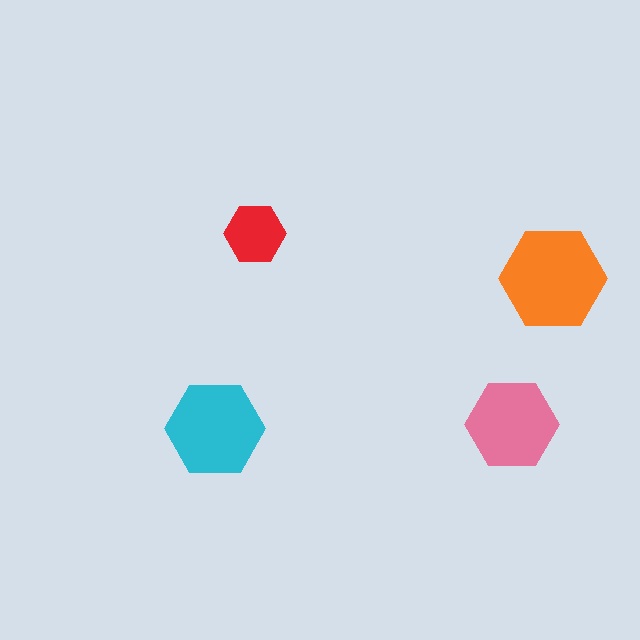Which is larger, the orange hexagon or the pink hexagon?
The orange one.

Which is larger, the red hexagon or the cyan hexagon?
The cyan one.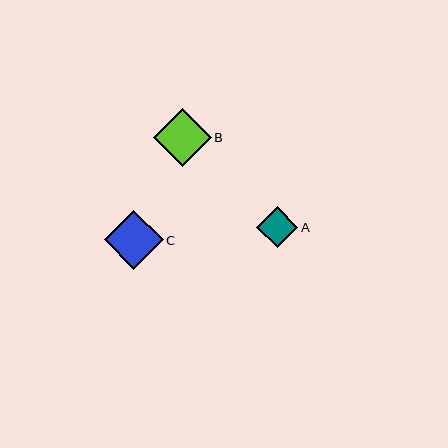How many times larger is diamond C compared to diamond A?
Diamond C is approximately 1.4 times the size of diamond A.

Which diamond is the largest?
Diamond C is the largest with a size of approximately 59 pixels.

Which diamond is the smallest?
Diamond A is the smallest with a size of approximately 41 pixels.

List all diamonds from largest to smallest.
From largest to smallest: C, B, A.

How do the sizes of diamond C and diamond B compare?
Diamond C and diamond B are approximately the same size.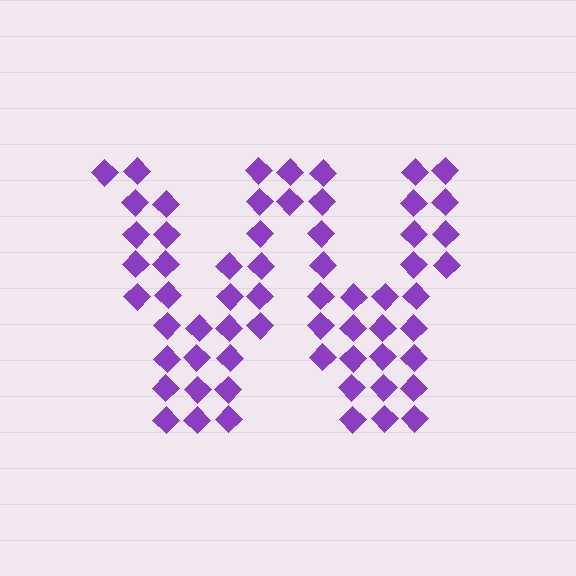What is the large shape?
The large shape is the letter W.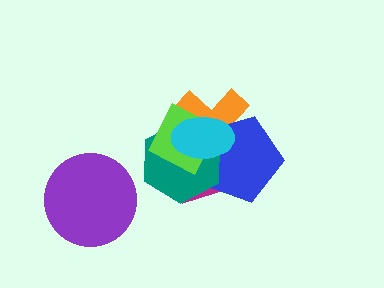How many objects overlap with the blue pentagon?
5 objects overlap with the blue pentagon.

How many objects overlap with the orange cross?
5 objects overlap with the orange cross.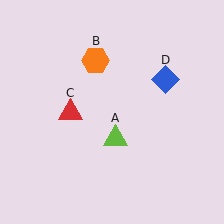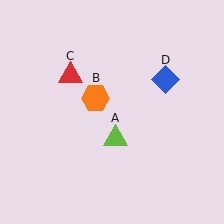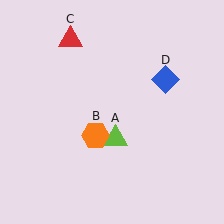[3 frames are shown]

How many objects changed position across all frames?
2 objects changed position: orange hexagon (object B), red triangle (object C).